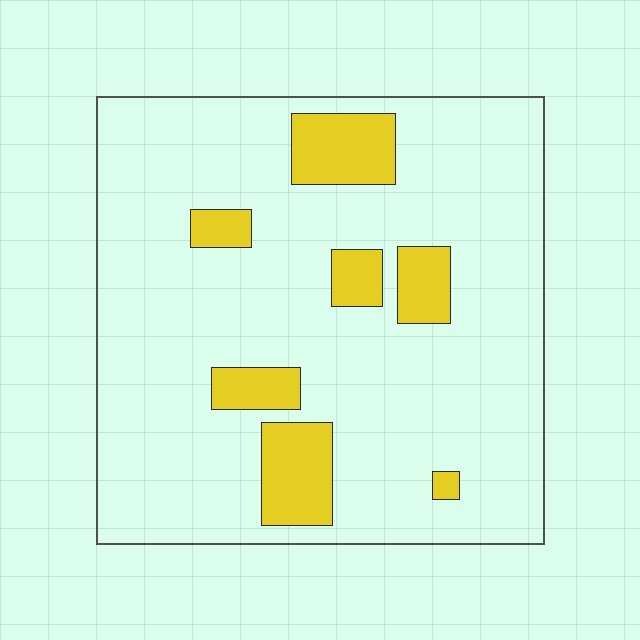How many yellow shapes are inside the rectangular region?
7.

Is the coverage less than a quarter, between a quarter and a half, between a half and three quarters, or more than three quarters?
Less than a quarter.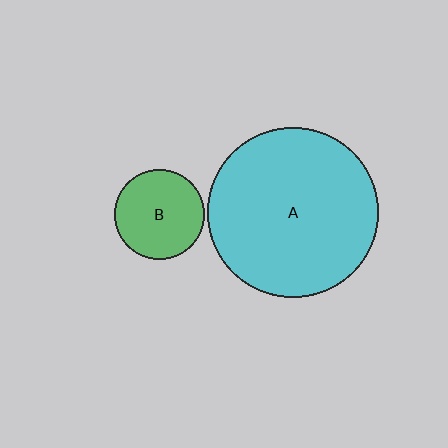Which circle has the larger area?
Circle A (cyan).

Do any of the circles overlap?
No, none of the circles overlap.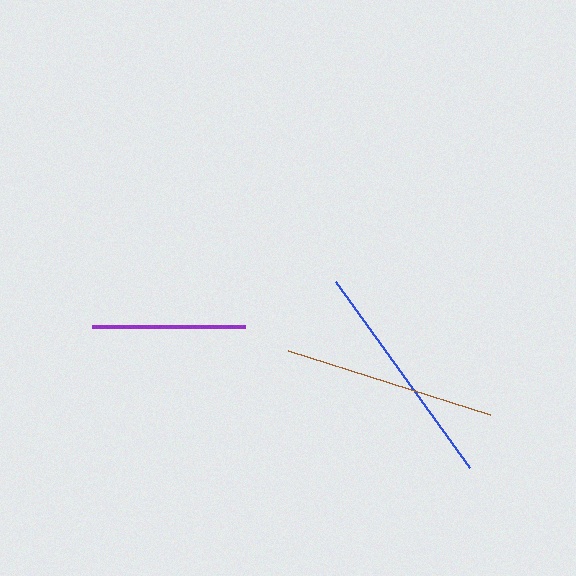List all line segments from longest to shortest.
From longest to shortest: blue, brown, purple.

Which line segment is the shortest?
The purple line is the shortest at approximately 154 pixels.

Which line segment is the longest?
The blue line is the longest at approximately 229 pixels.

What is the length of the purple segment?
The purple segment is approximately 154 pixels long.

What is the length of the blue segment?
The blue segment is approximately 229 pixels long.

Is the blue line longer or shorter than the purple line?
The blue line is longer than the purple line.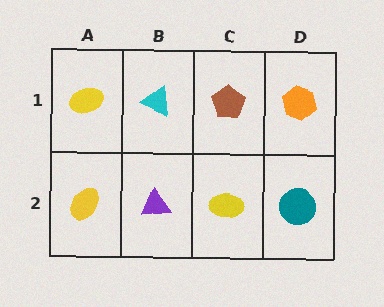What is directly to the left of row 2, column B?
A yellow ellipse.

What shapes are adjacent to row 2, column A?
A yellow ellipse (row 1, column A), a purple triangle (row 2, column B).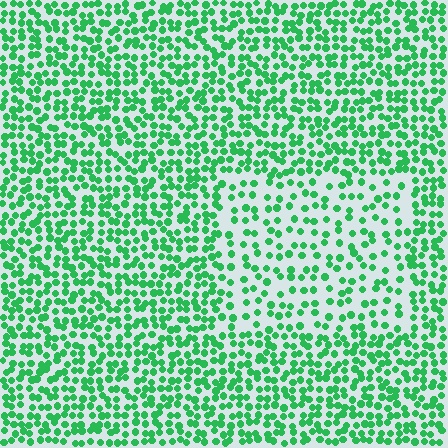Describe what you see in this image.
The image contains small green elements arranged at two different densities. A rectangle-shaped region is visible where the elements are less densely packed than the surrounding area.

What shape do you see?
I see a rectangle.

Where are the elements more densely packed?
The elements are more densely packed outside the rectangle boundary.